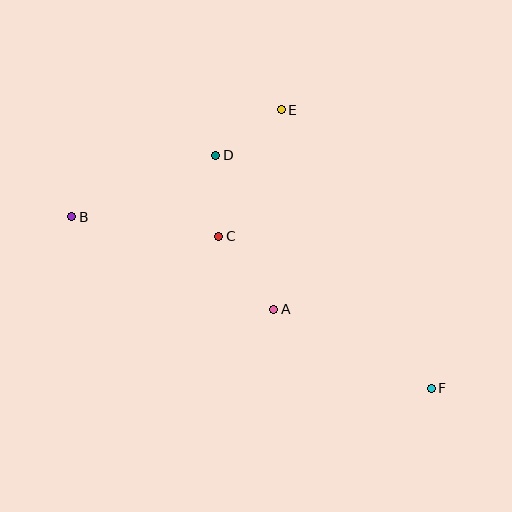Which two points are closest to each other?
Points D and E are closest to each other.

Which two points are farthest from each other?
Points B and F are farthest from each other.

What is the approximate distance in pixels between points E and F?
The distance between E and F is approximately 317 pixels.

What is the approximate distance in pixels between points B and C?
The distance between B and C is approximately 149 pixels.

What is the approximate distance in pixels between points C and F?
The distance between C and F is approximately 261 pixels.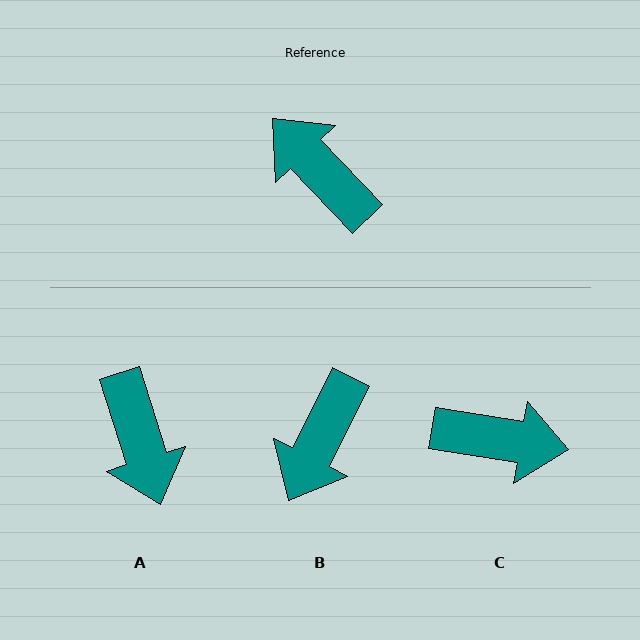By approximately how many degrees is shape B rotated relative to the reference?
Approximately 109 degrees counter-clockwise.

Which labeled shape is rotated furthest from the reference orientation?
A, about 154 degrees away.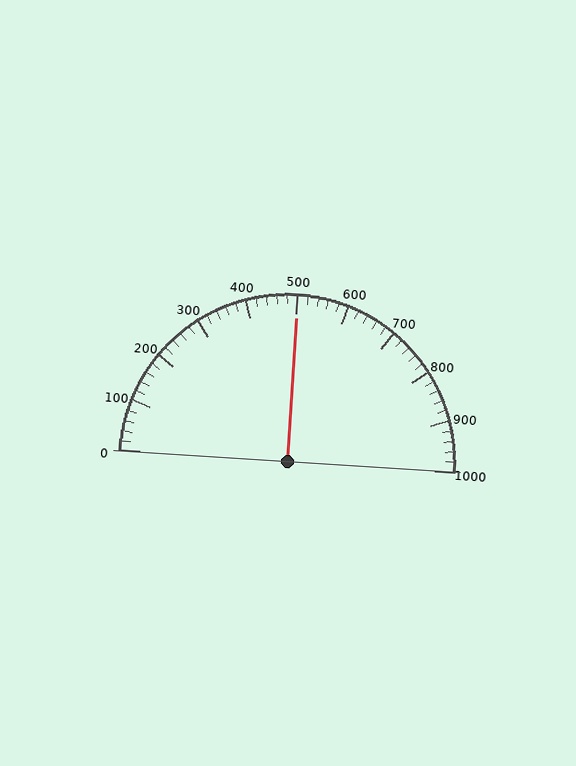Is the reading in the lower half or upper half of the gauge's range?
The reading is in the upper half of the range (0 to 1000).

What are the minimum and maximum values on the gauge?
The gauge ranges from 0 to 1000.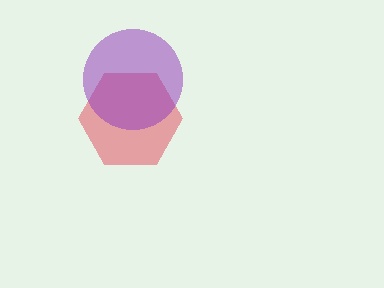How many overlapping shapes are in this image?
There are 2 overlapping shapes in the image.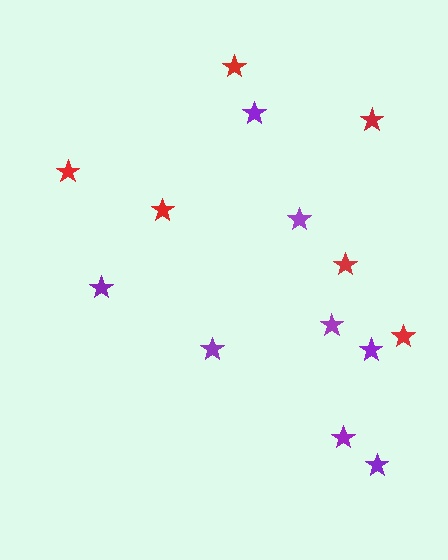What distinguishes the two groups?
There are 2 groups: one group of red stars (6) and one group of purple stars (8).